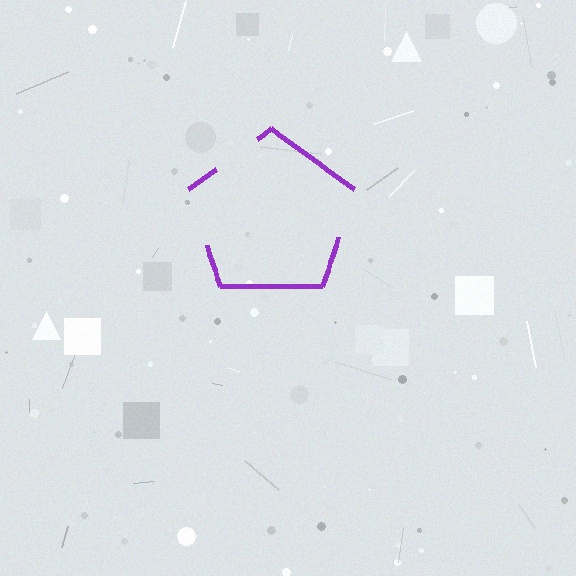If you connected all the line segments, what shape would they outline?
They would outline a pentagon.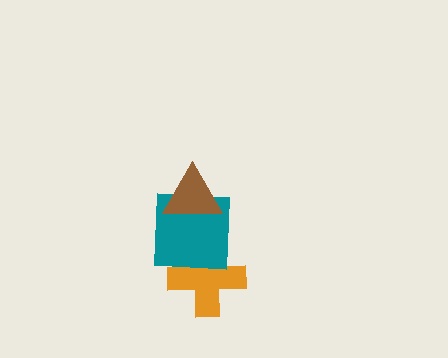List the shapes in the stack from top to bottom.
From top to bottom: the brown triangle, the teal square, the orange cross.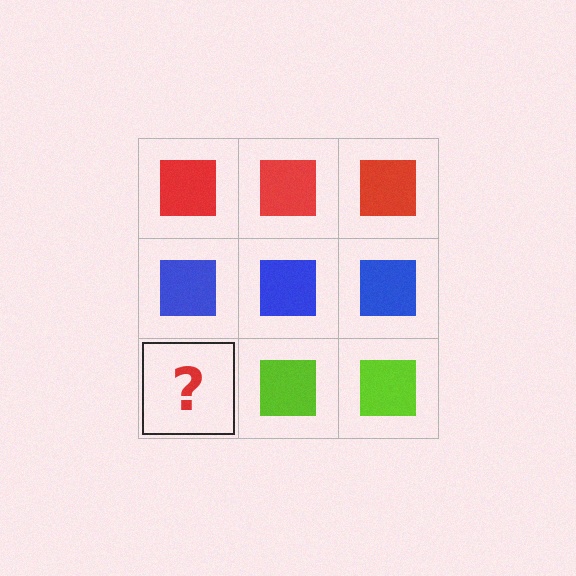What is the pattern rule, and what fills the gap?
The rule is that each row has a consistent color. The gap should be filled with a lime square.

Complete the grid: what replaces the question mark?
The question mark should be replaced with a lime square.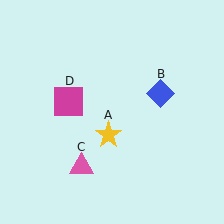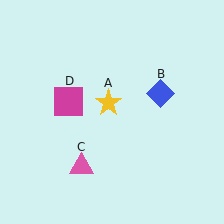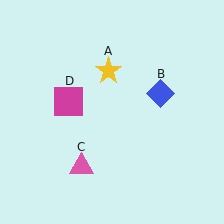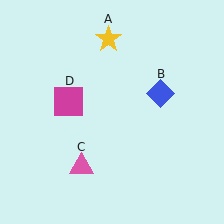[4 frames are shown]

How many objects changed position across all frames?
1 object changed position: yellow star (object A).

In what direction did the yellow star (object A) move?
The yellow star (object A) moved up.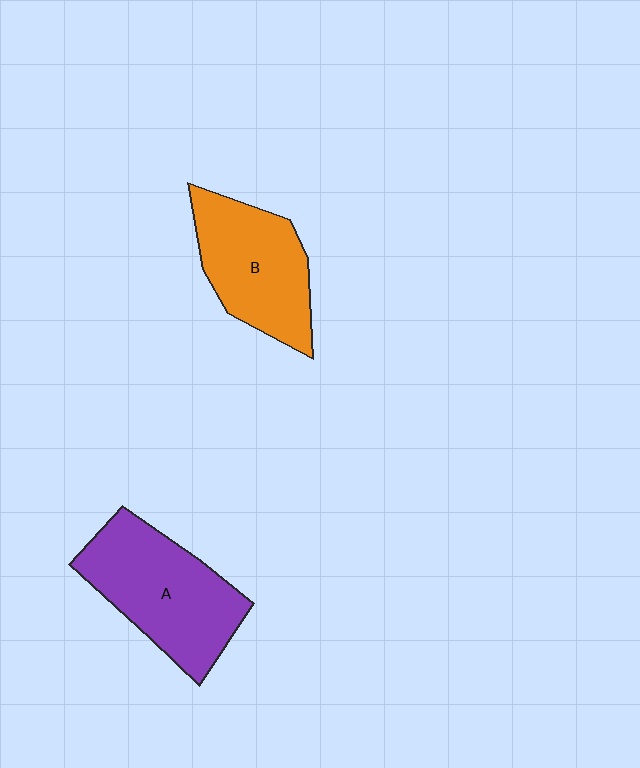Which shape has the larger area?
Shape A (purple).